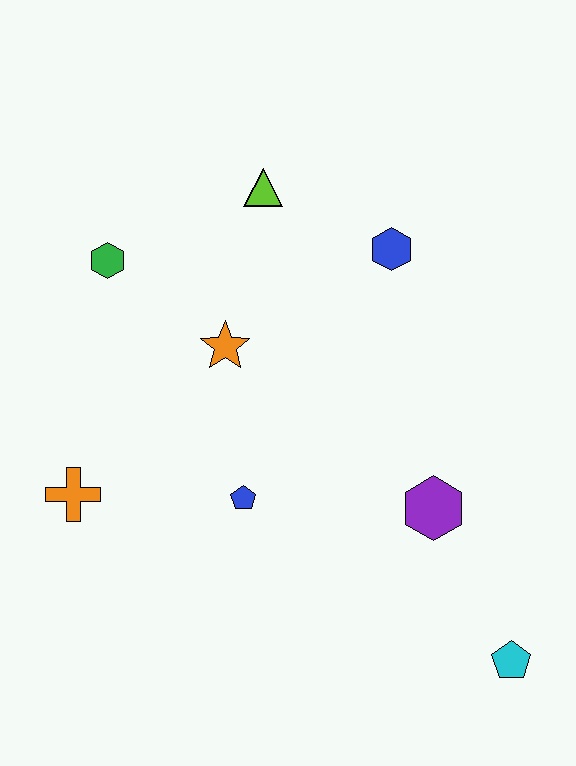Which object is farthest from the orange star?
The cyan pentagon is farthest from the orange star.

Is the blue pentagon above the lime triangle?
No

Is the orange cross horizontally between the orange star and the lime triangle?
No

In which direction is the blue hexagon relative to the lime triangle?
The blue hexagon is to the right of the lime triangle.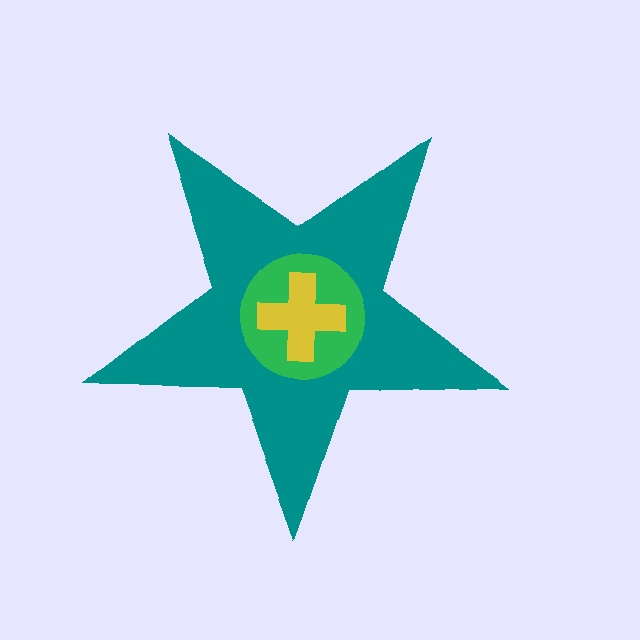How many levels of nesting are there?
3.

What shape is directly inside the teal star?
The green circle.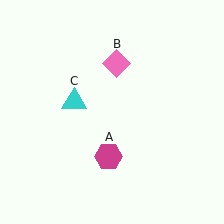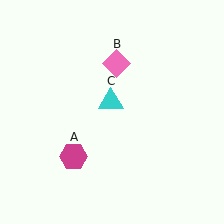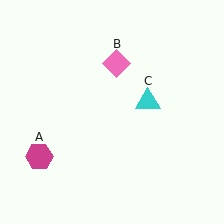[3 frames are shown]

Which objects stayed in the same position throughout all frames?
Pink diamond (object B) remained stationary.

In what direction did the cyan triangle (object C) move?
The cyan triangle (object C) moved right.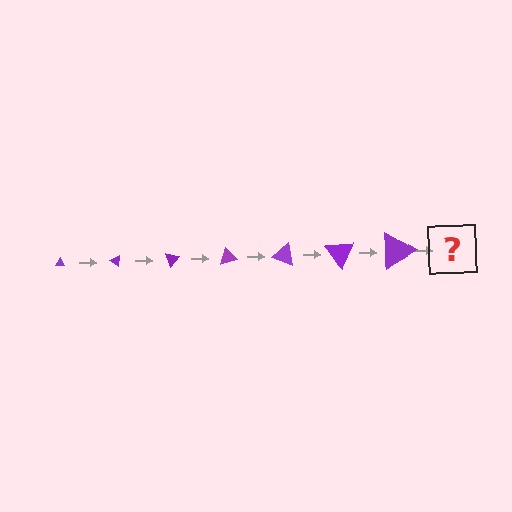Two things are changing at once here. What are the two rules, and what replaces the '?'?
The two rules are that the triangle grows larger each step and it rotates 35 degrees each step. The '?' should be a triangle, larger than the previous one and rotated 245 degrees from the start.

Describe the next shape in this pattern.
It should be a triangle, larger than the previous one and rotated 245 degrees from the start.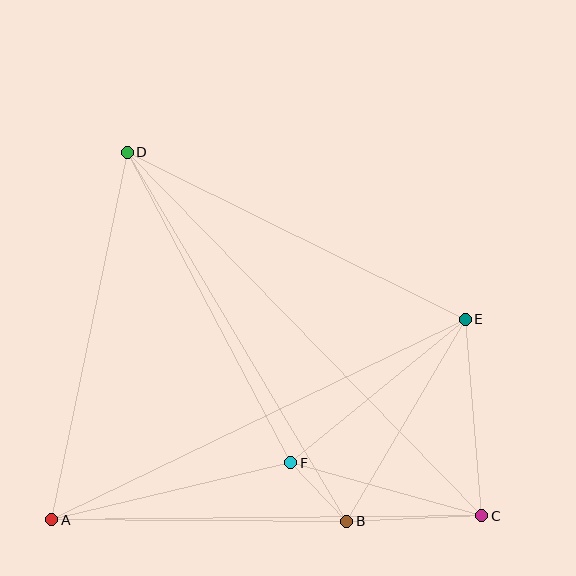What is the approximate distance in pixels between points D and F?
The distance between D and F is approximately 351 pixels.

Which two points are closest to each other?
Points B and F are closest to each other.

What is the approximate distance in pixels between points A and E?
The distance between A and E is approximately 459 pixels.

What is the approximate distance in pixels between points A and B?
The distance between A and B is approximately 295 pixels.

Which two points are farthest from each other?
Points C and D are farthest from each other.